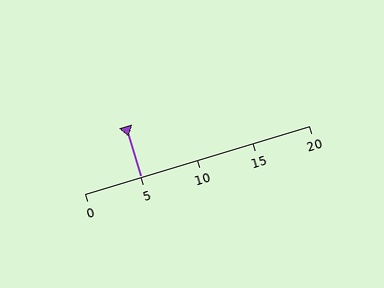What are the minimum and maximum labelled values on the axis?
The axis runs from 0 to 20.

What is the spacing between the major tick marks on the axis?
The major ticks are spaced 5 apart.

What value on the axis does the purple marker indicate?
The marker indicates approximately 5.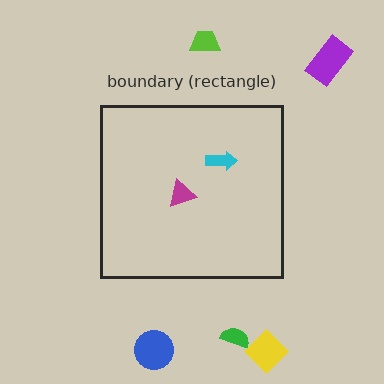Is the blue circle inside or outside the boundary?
Outside.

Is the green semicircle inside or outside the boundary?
Outside.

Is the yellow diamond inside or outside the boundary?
Outside.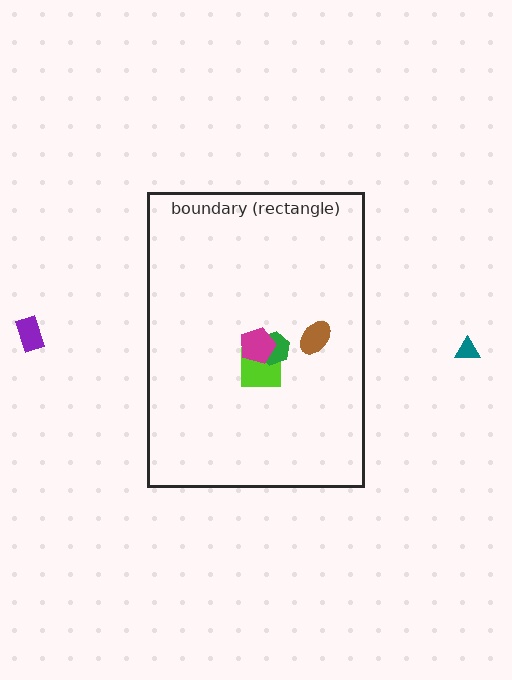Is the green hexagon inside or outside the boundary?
Inside.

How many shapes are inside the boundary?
4 inside, 2 outside.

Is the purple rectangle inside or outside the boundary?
Outside.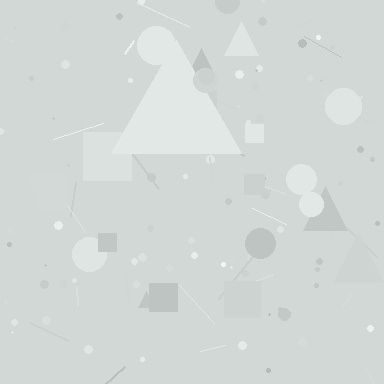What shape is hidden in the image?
A triangle is hidden in the image.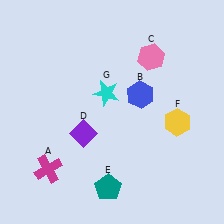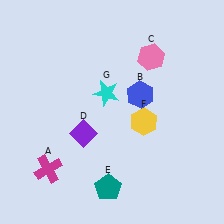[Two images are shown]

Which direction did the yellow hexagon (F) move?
The yellow hexagon (F) moved left.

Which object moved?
The yellow hexagon (F) moved left.